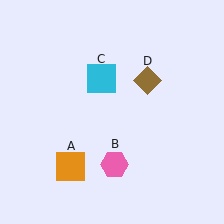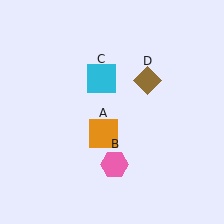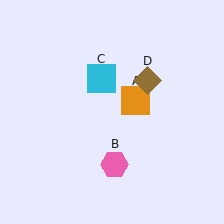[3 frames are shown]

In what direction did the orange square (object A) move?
The orange square (object A) moved up and to the right.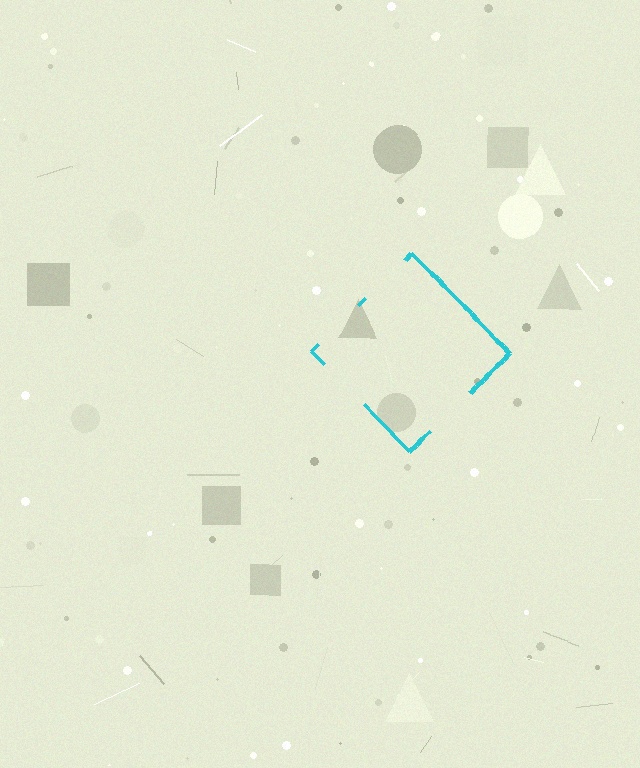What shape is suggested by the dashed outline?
The dashed outline suggests a diamond.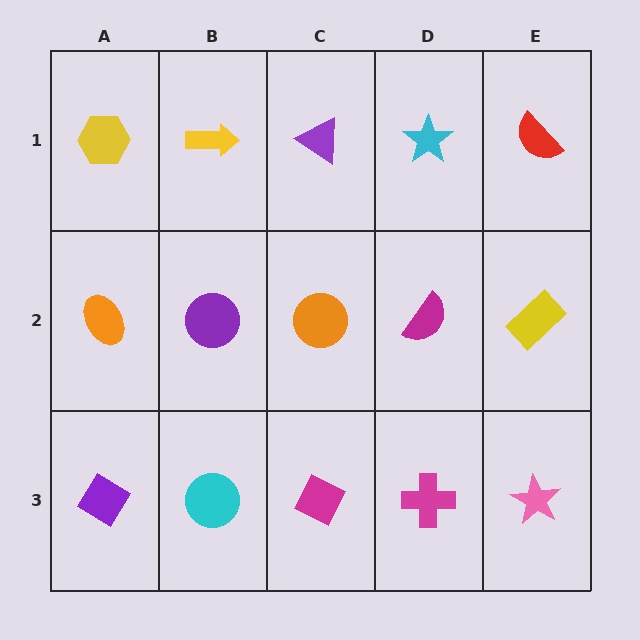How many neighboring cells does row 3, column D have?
3.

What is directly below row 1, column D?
A magenta semicircle.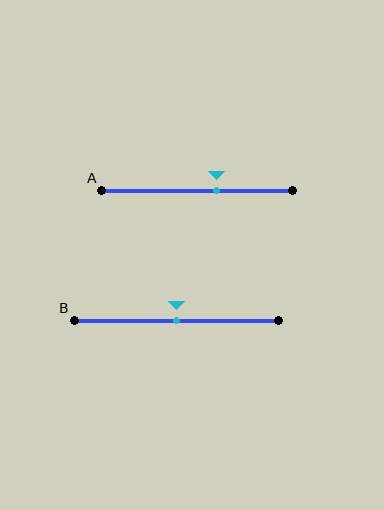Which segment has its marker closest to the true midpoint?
Segment B has its marker closest to the true midpoint.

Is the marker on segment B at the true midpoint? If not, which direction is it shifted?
Yes, the marker on segment B is at the true midpoint.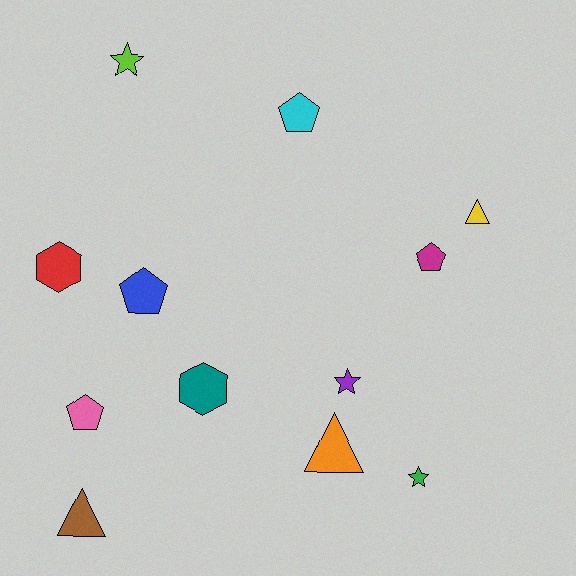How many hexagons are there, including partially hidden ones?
There are 2 hexagons.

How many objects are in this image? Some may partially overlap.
There are 12 objects.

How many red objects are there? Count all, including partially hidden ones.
There is 1 red object.